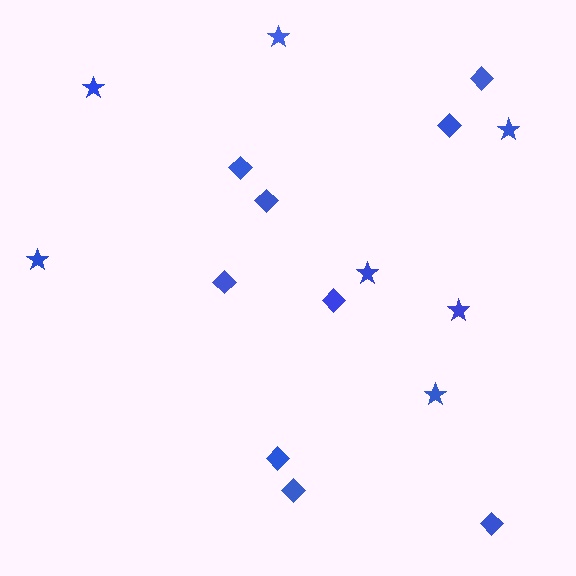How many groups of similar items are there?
There are 2 groups: one group of diamonds (9) and one group of stars (7).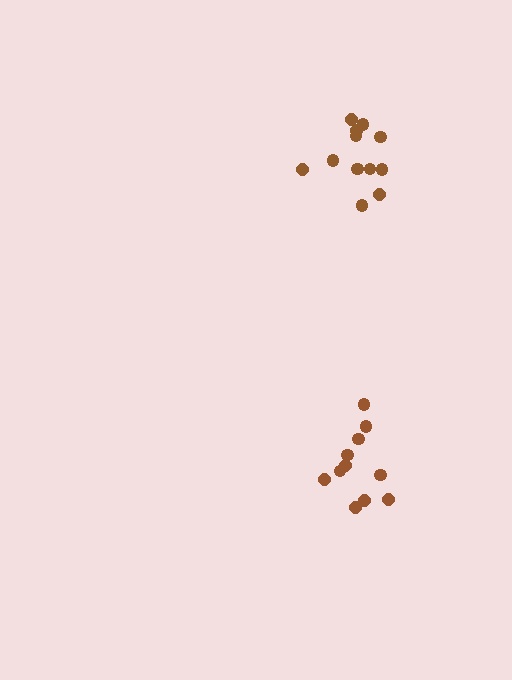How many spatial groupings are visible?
There are 2 spatial groupings.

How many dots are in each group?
Group 1: 12 dots, Group 2: 11 dots (23 total).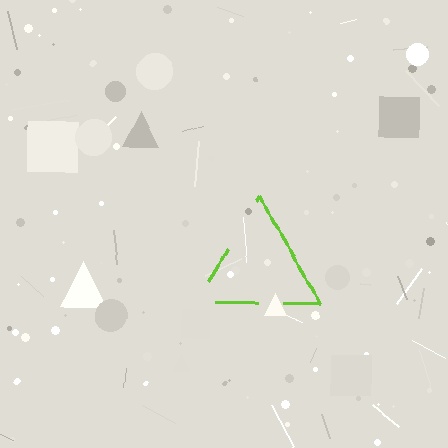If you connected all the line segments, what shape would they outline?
They would outline a triangle.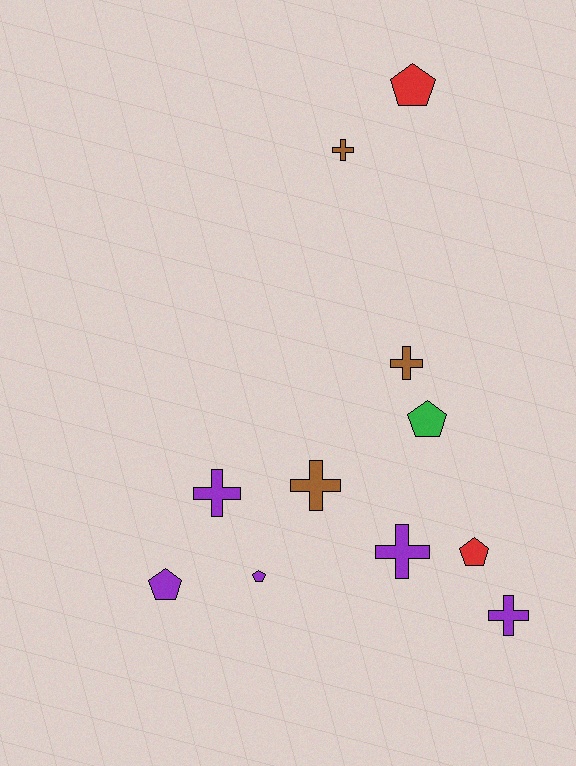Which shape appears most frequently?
Cross, with 6 objects.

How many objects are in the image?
There are 11 objects.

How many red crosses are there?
There are no red crosses.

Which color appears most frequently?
Purple, with 5 objects.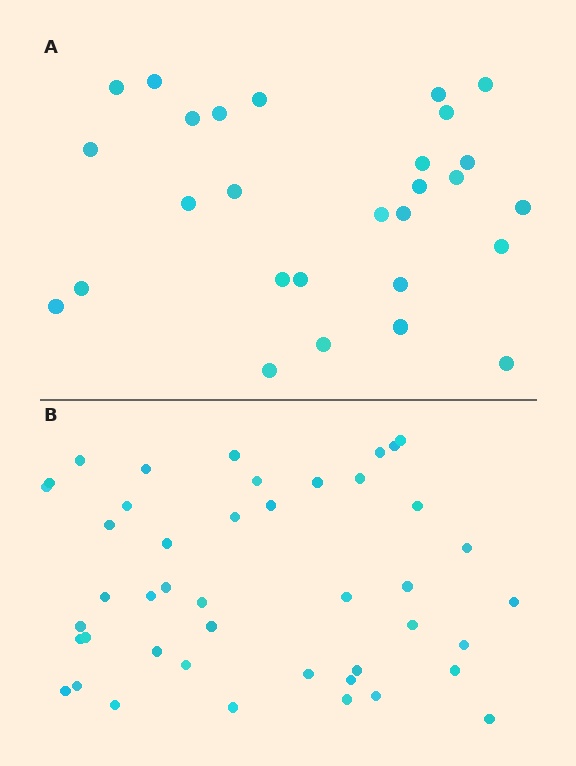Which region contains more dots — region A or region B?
Region B (the bottom region) has more dots.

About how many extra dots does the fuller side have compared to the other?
Region B has approximately 15 more dots than region A.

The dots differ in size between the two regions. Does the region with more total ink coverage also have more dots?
No. Region A has more total ink coverage because its dots are larger, but region B actually contains more individual dots. Total area can be misleading — the number of items is what matters here.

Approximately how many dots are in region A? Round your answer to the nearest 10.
About 30 dots. (The exact count is 28, which rounds to 30.)